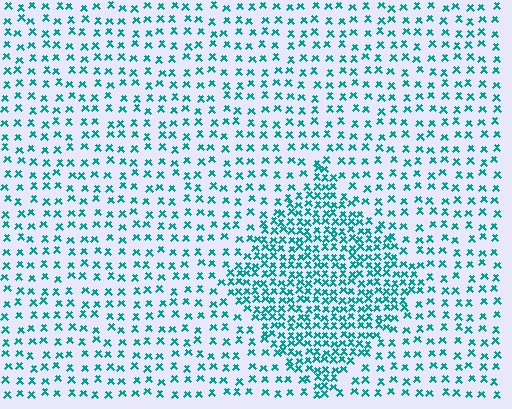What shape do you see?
I see a diamond.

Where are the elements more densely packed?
The elements are more densely packed inside the diamond boundary.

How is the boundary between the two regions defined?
The boundary is defined by a change in element density (approximately 2.2x ratio). All elements are the same color, size, and shape.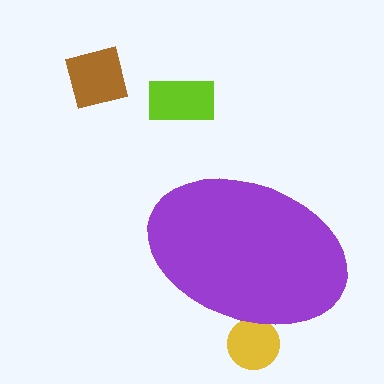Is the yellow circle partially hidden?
Yes, the yellow circle is partially hidden behind the purple ellipse.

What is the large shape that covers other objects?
A purple ellipse.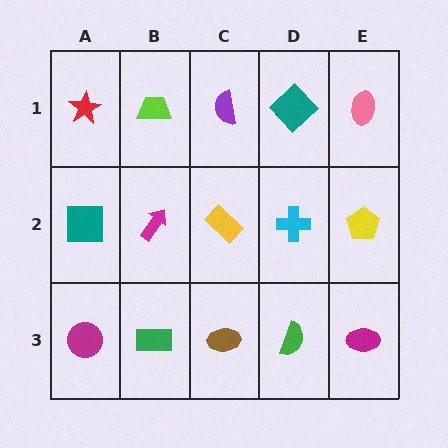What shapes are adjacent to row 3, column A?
A teal square (row 2, column A), a green rectangle (row 3, column B).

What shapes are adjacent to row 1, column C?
A yellow rectangle (row 2, column C), a lime trapezoid (row 1, column B), a teal diamond (row 1, column D).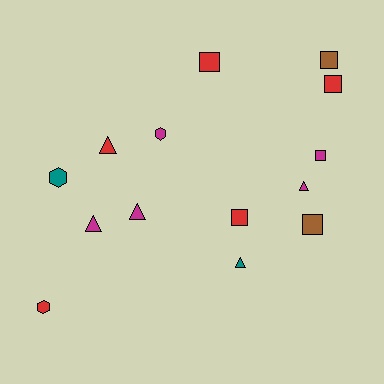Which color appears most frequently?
Magenta, with 5 objects.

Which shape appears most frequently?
Square, with 6 objects.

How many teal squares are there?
There are no teal squares.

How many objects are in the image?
There are 14 objects.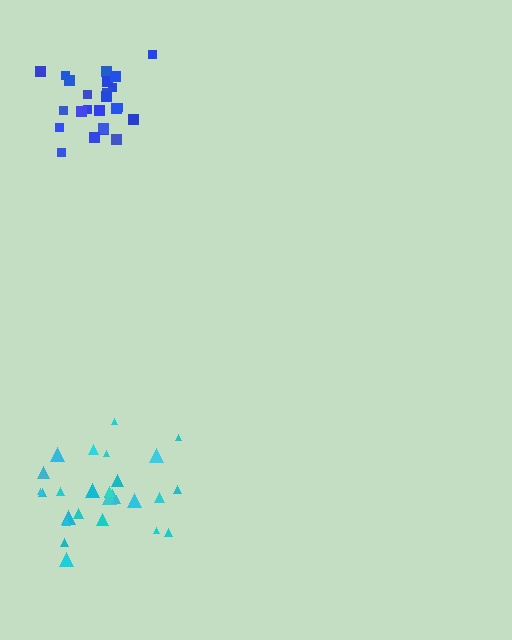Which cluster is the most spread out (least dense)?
Cyan.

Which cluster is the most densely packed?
Blue.